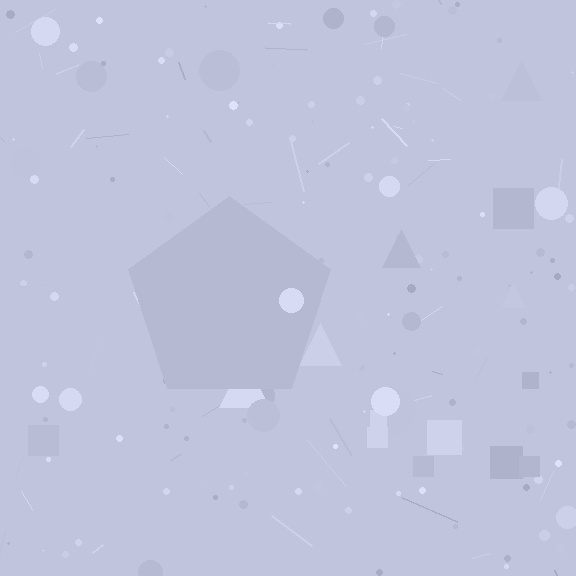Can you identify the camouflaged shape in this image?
The camouflaged shape is a pentagon.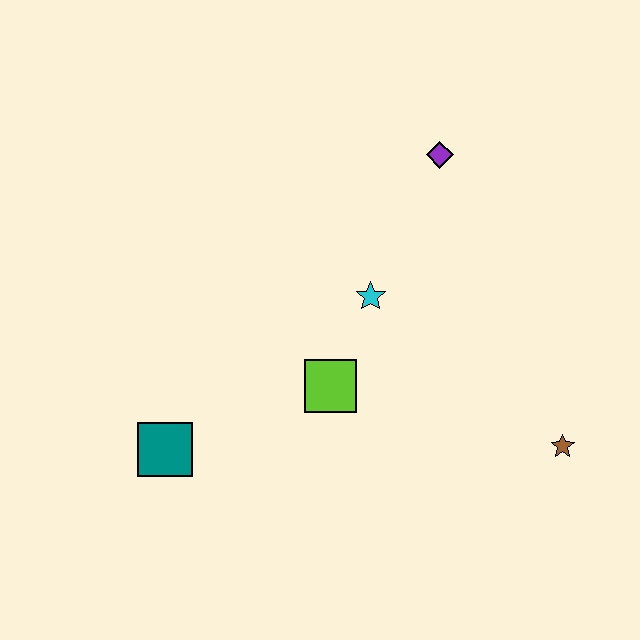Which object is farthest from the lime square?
The purple diamond is farthest from the lime square.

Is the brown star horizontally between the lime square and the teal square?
No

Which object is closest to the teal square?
The lime square is closest to the teal square.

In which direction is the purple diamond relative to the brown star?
The purple diamond is above the brown star.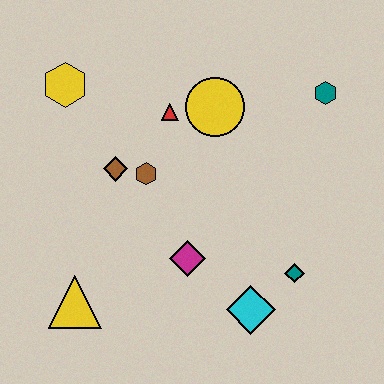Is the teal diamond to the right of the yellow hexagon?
Yes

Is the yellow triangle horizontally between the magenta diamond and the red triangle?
No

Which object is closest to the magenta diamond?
The cyan diamond is closest to the magenta diamond.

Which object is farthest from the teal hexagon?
The yellow triangle is farthest from the teal hexagon.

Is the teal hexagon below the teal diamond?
No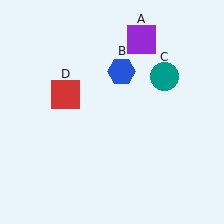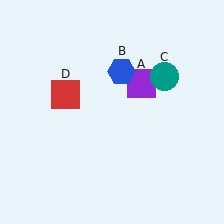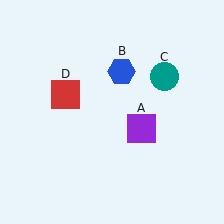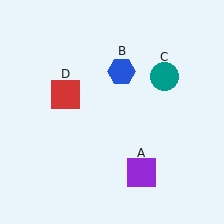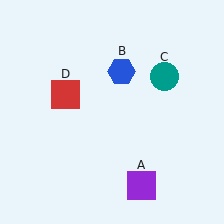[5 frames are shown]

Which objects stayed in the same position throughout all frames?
Blue hexagon (object B) and teal circle (object C) and red square (object D) remained stationary.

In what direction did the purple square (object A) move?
The purple square (object A) moved down.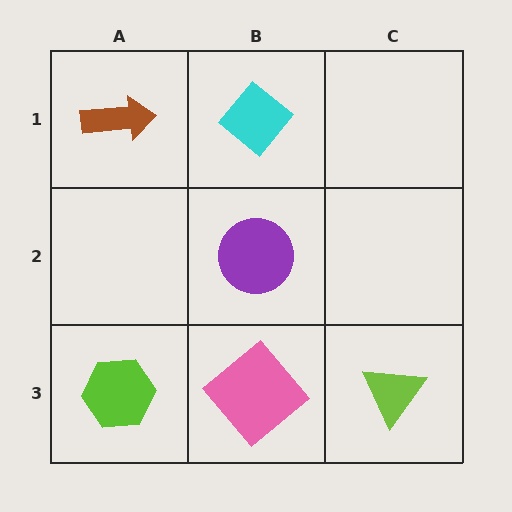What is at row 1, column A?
A brown arrow.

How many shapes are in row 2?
1 shape.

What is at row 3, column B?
A pink diamond.